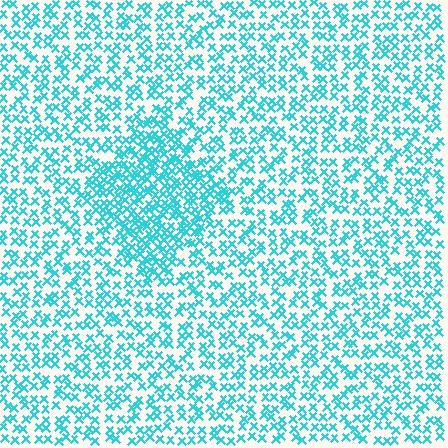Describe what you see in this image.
The image contains small cyan elements arranged at two different densities. A diamond-shaped region is visible where the elements are more densely packed than the surrounding area.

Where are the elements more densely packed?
The elements are more densely packed inside the diamond boundary.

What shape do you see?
I see a diamond.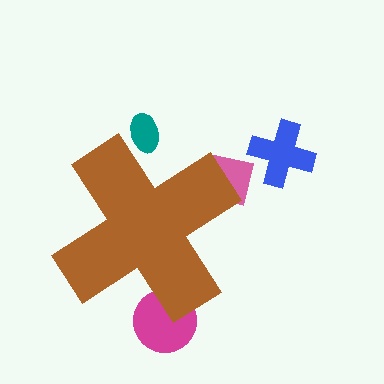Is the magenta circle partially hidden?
Yes, the magenta circle is partially hidden behind the brown cross.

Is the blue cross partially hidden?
No, the blue cross is fully visible.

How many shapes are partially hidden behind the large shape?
3 shapes are partially hidden.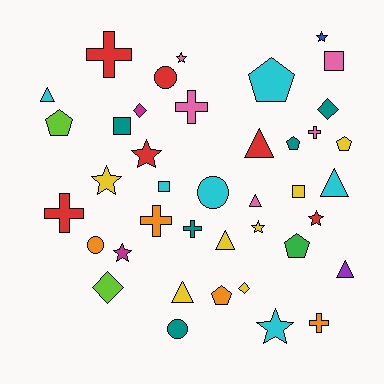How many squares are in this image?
There are 4 squares.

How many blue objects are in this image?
There is 1 blue object.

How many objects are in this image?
There are 40 objects.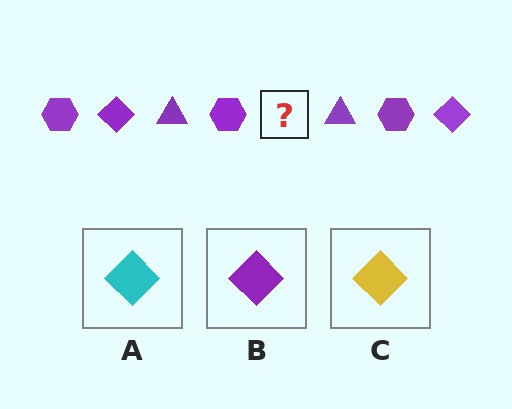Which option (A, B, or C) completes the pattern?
B.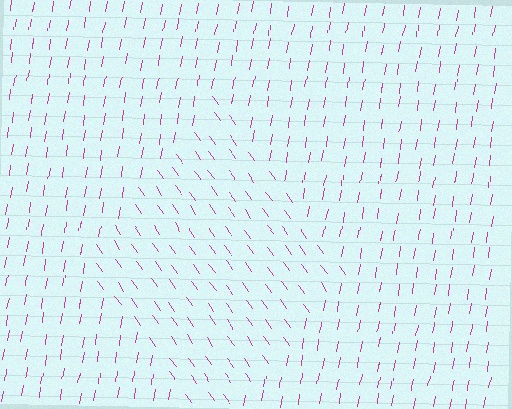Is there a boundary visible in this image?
Yes, there is a texture boundary formed by a change in line orientation.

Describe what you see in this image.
The image is filled with small magenta line segments. A diamond region in the image has lines oriented differently from the surrounding lines, creating a visible texture boundary.